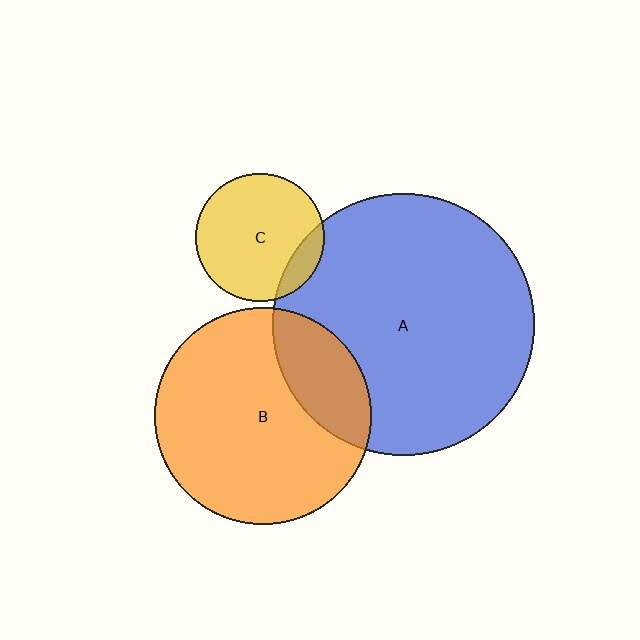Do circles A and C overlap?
Yes.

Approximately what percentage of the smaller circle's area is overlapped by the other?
Approximately 15%.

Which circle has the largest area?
Circle A (blue).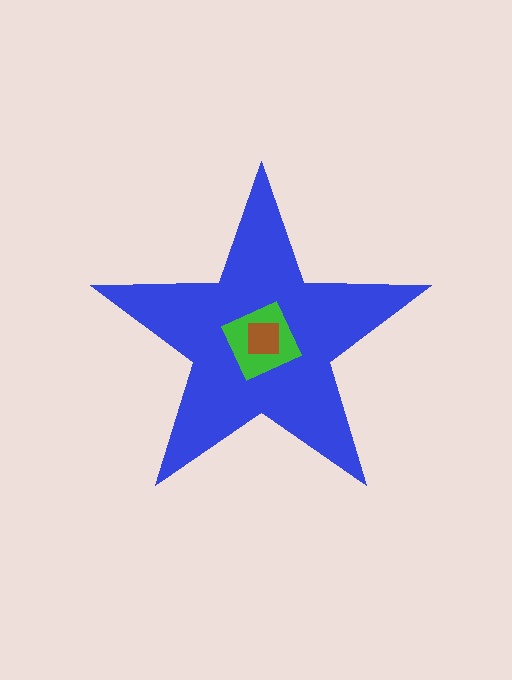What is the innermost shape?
The brown square.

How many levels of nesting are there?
3.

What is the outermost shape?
The blue star.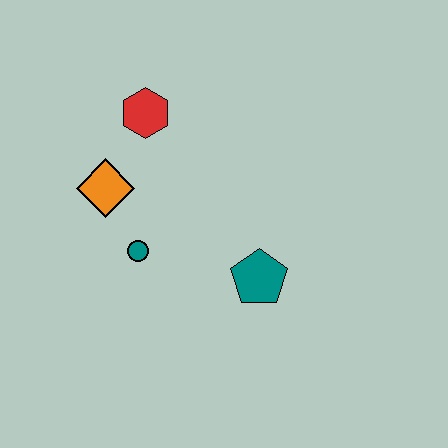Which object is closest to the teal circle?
The orange diamond is closest to the teal circle.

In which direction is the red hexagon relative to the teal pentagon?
The red hexagon is above the teal pentagon.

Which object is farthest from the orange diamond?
The teal pentagon is farthest from the orange diamond.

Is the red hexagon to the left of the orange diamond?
No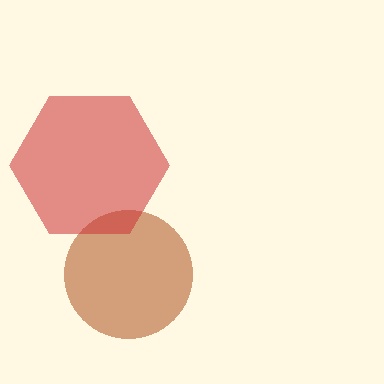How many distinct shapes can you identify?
There are 2 distinct shapes: a brown circle, a red hexagon.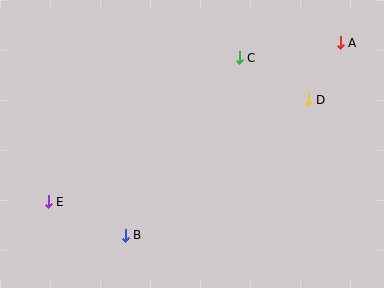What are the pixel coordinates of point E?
Point E is at (48, 202).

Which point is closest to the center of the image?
Point C at (239, 58) is closest to the center.